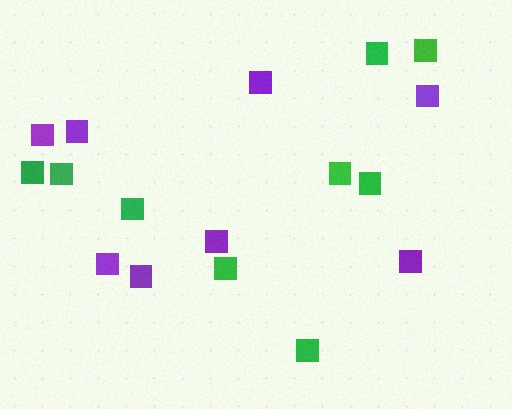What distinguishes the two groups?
There are 2 groups: one group of green squares (9) and one group of purple squares (8).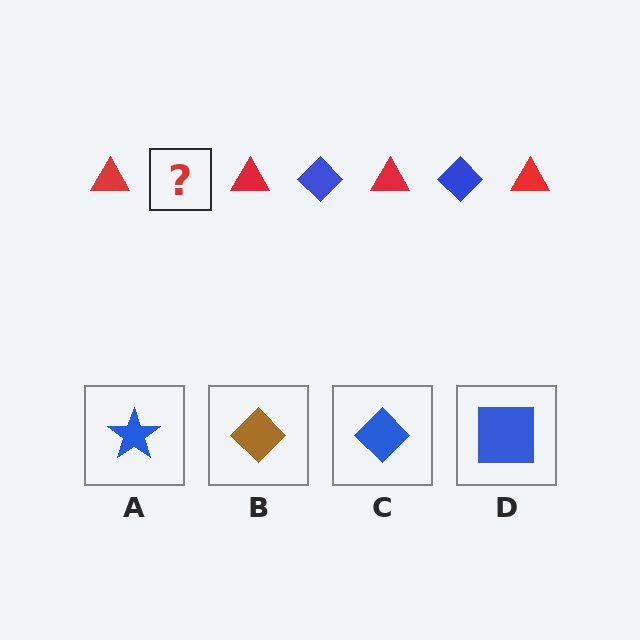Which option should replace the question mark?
Option C.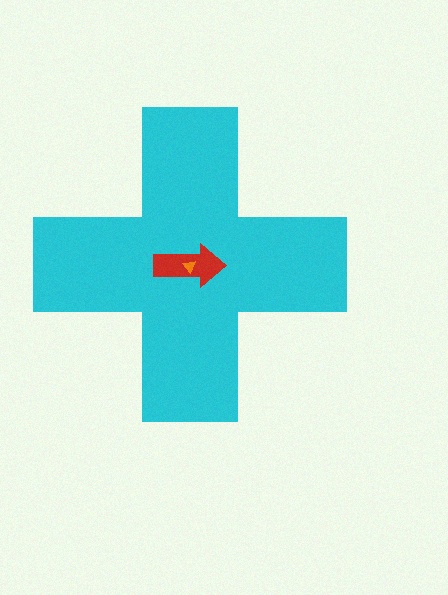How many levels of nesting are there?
3.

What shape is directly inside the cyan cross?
The red arrow.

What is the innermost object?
The orange triangle.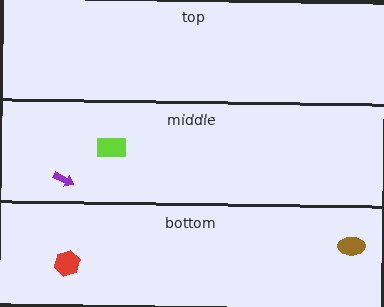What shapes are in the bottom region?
The red hexagon, the brown ellipse.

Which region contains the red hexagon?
The bottom region.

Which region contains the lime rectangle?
The middle region.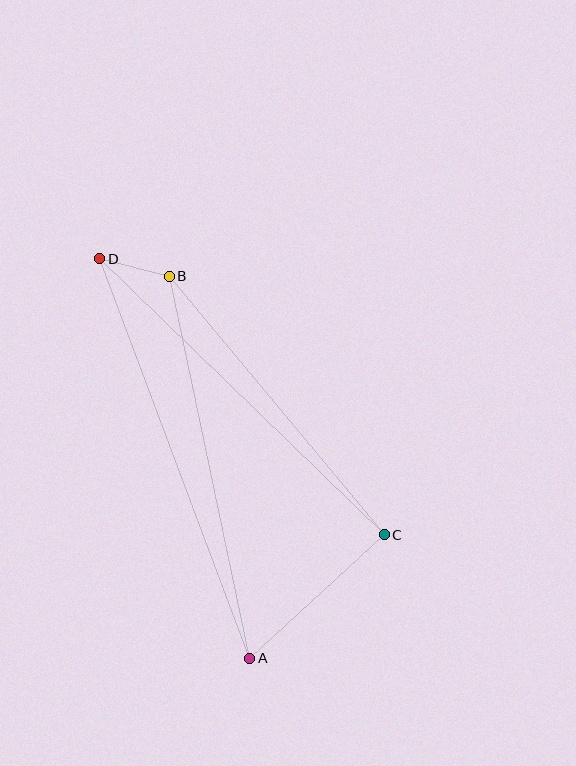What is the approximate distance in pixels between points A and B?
The distance between A and B is approximately 391 pixels.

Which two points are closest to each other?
Points B and D are closest to each other.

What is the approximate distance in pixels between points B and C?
The distance between B and C is approximately 336 pixels.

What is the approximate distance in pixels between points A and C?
The distance between A and C is approximately 183 pixels.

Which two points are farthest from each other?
Points A and D are farthest from each other.